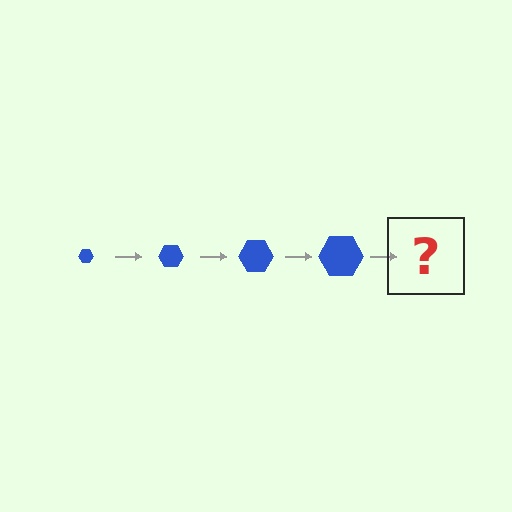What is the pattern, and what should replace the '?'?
The pattern is that the hexagon gets progressively larger each step. The '?' should be a blue hexagon, larger than the previous one.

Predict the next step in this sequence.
The next step is a blue hexagon, larger than the previous one.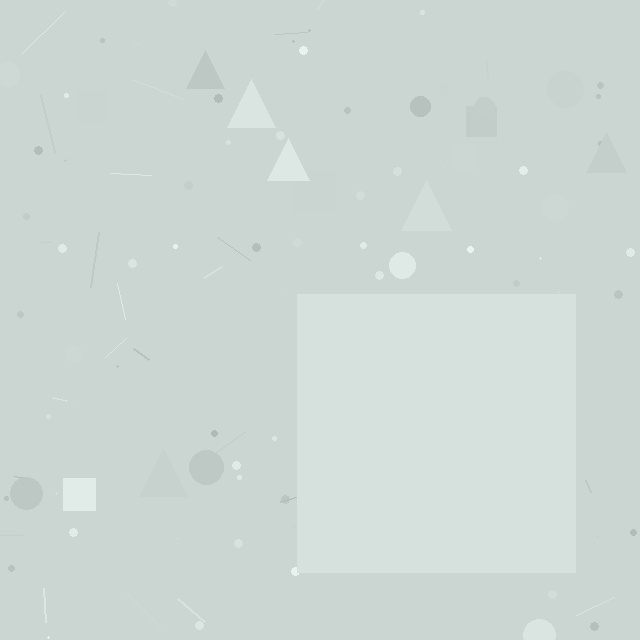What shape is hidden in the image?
A square is hidden in the image.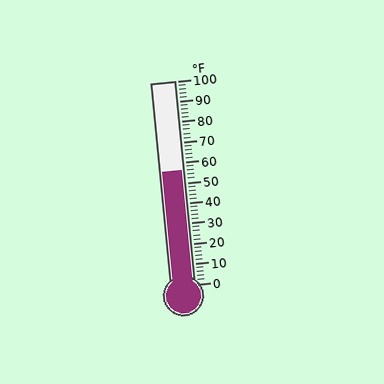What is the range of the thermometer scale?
The thermometer scale ranges from 0°F to 100°F.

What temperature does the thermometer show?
The thermometer shows approximately 56°F.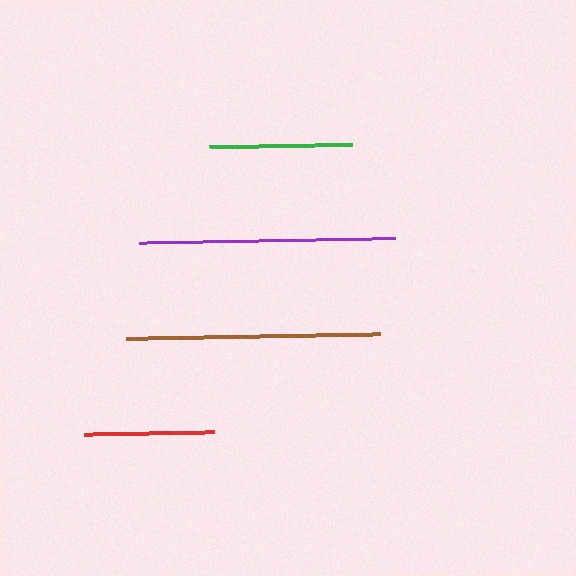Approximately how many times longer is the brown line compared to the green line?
The brown line is approximately 1.8 times the length of the green line.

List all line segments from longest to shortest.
From longest to shortest: purple, brown, green, red.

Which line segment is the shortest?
The red line is the shortest at approximately 130 pixels.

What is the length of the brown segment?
The brown segment is approximately 254 pixels long.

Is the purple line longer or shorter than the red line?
The purple line is longer than the red line.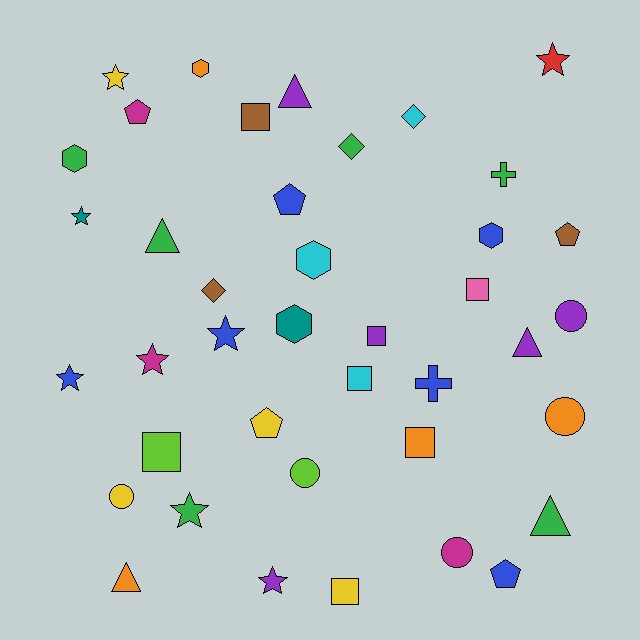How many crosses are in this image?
There are 2 crosses.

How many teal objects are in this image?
There are 2 teal objects.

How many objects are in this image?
There are 40 objects.